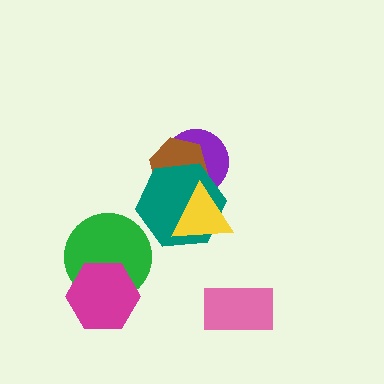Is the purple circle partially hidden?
Yes, it is partially covered by another shape.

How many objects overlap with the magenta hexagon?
1 object overlaps with the magenta hexagon.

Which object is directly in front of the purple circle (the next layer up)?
The brown hexagon is directly in front of the purple circle.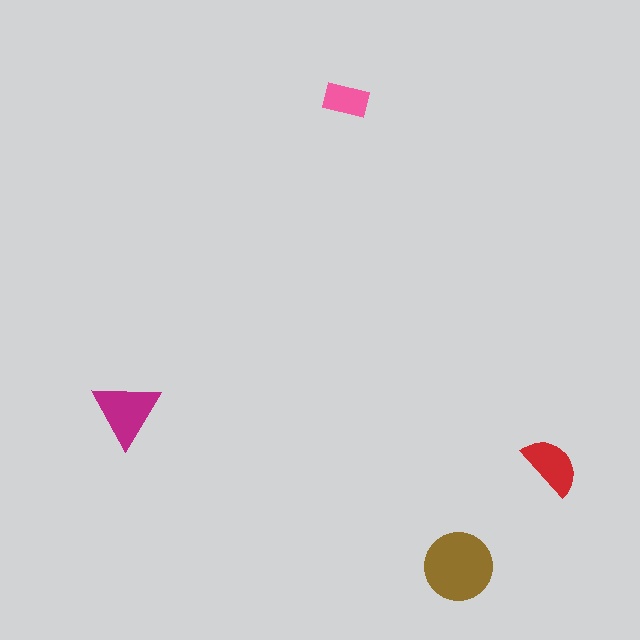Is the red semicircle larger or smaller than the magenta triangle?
Smaller.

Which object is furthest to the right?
The red semicircle is rightmost.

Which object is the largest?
The brown circle.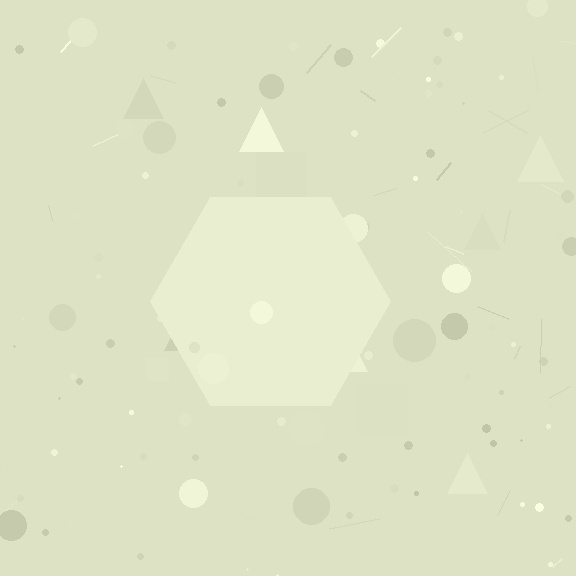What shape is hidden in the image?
A hexagon is hidden in the image.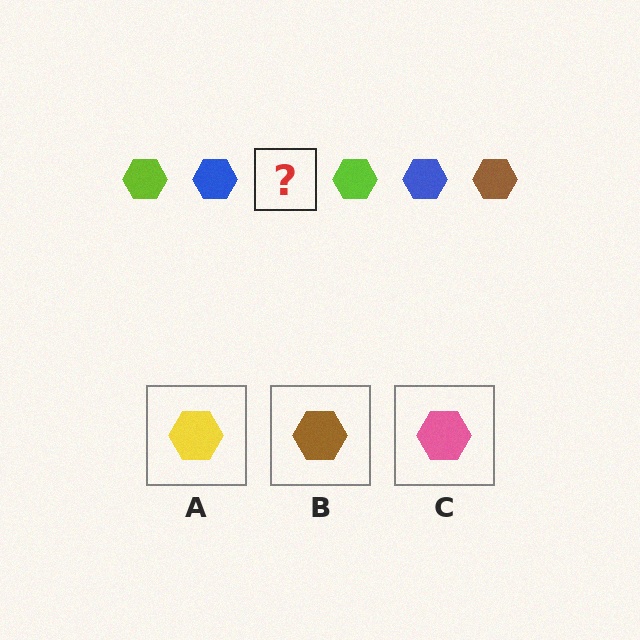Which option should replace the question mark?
Option B.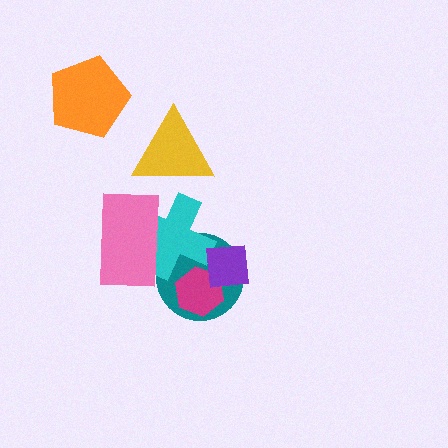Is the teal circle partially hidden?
Yes, it is partially covered by another shape.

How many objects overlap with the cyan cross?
4 objects overlap with the cyan cross.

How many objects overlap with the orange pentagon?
0 objects overlap with the orange pentagon.